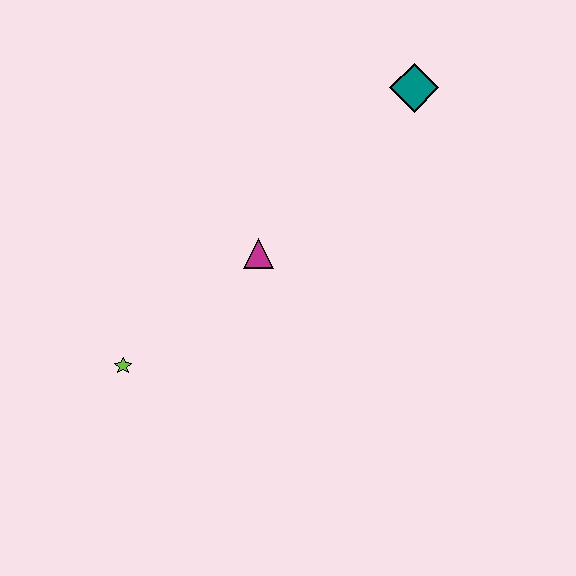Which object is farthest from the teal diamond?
The lime star is farthest from the teal diamond.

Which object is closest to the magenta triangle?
The lime star is closest to the magenta triangle.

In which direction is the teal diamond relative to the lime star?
The teal diamond is to the right of the lime star.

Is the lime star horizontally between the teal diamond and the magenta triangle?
No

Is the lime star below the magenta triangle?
Yes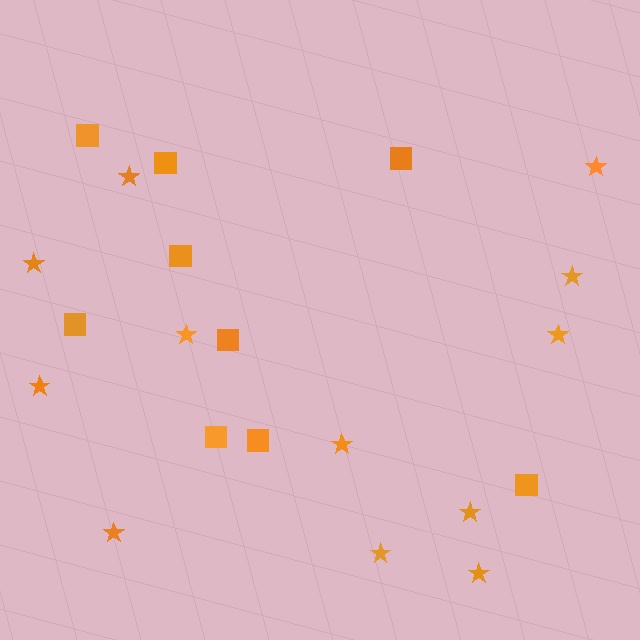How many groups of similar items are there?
There are 2 groups: one group of squares (9) and one group of stars (12).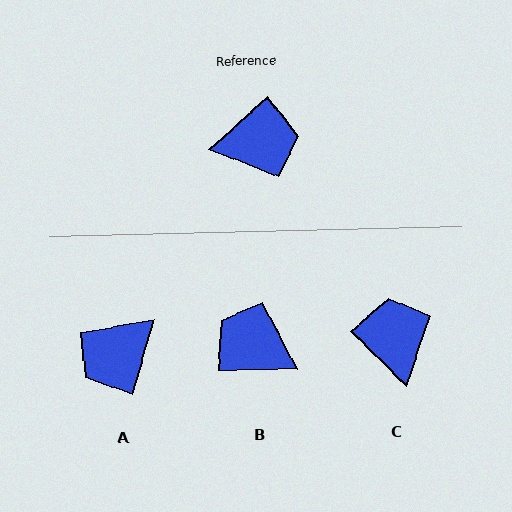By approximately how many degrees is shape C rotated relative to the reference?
Approximately 93 degrees counter-clockwise.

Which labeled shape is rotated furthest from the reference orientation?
A, about 148 degrees away.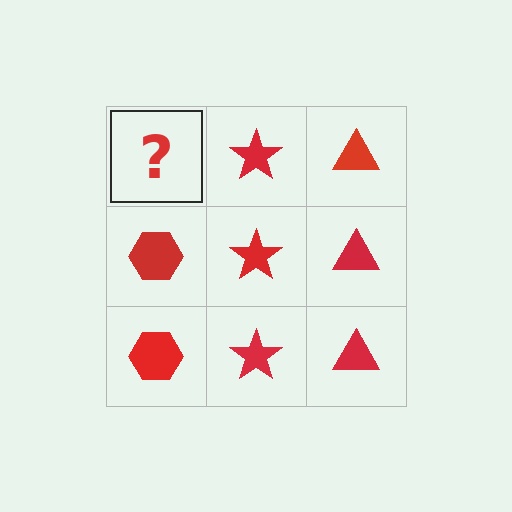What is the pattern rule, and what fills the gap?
The rule is that each column has a consistent shape. The gap should be filled with a red hexagon.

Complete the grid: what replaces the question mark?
The question mark should be replaced with a red hexagon.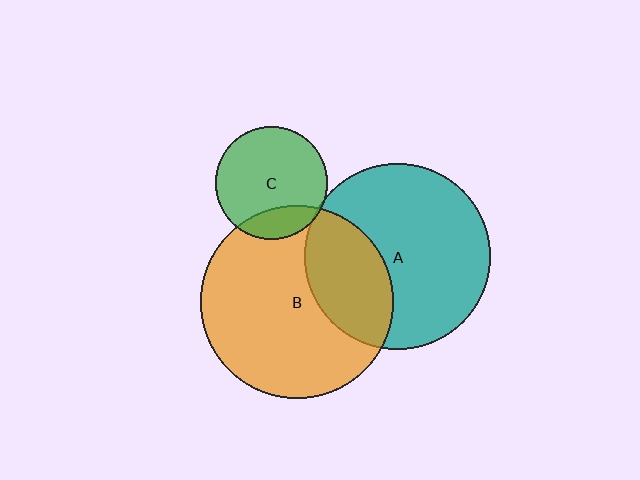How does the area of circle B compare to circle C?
Approximately 3.0 times.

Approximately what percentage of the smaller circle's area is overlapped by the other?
Approximately 5%.